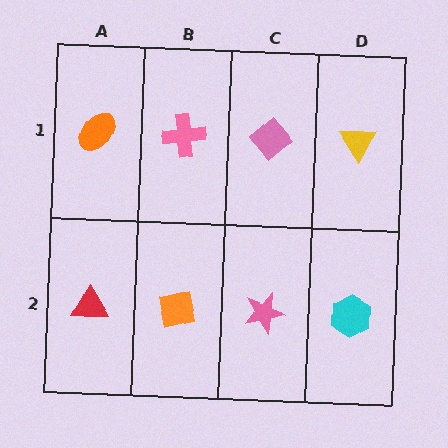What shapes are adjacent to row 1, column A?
A red triangle (row 2, column A), a pink cross (row 1, column B).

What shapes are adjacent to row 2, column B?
A pink cross (row 1, column B), a red triangle (row 2, column A), a pink star (row 2, column C).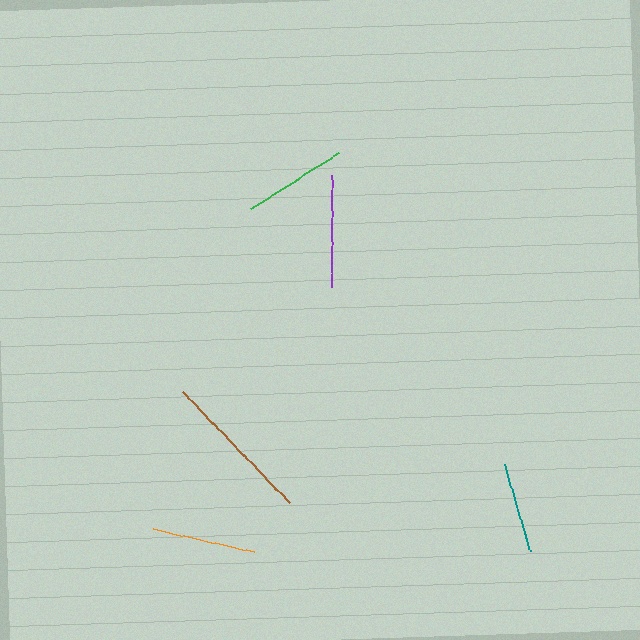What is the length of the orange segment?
The orange segment is approximately 105 pixels long.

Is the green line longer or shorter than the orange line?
The orange line is longer than the green line.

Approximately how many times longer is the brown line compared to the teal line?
The brown line is approximately 1.7 times the length of the teal line.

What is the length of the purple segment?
The purple segment is approximately 112 pixels long.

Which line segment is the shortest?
The teal line is the shortest at approximately 91 pixels.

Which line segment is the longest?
The brown line is the longest at approximately 154 pixels.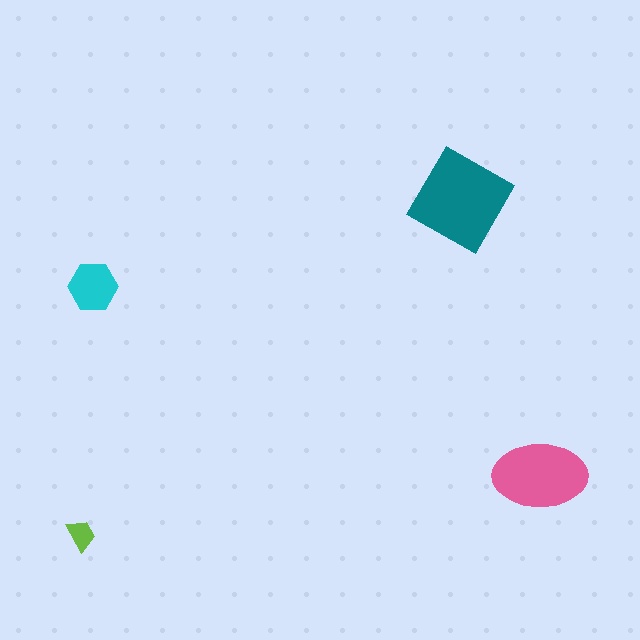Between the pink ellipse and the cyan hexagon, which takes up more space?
The pink ellipse.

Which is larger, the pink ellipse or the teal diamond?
The teal diamond.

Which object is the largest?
The teal diamond.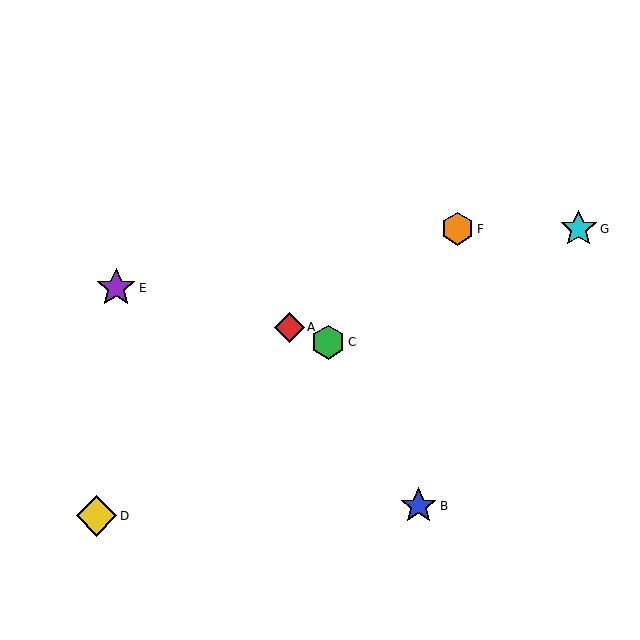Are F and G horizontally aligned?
Yes, both are at y≈229.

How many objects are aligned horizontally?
2 objects (F, G) are aligned horizontally.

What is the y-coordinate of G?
Object G is at y≈229.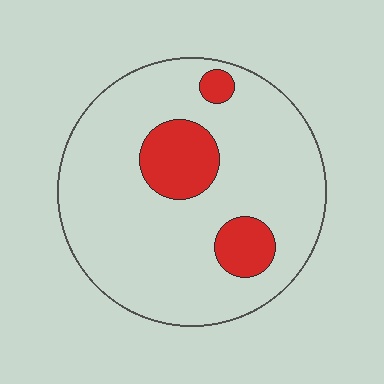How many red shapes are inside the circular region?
3.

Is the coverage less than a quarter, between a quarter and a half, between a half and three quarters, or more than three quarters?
Less than a quarter.